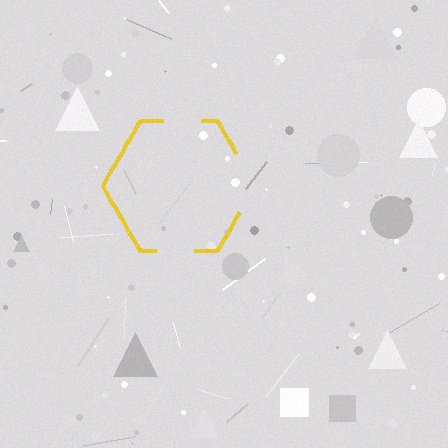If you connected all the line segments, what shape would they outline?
They would outline a hexagon.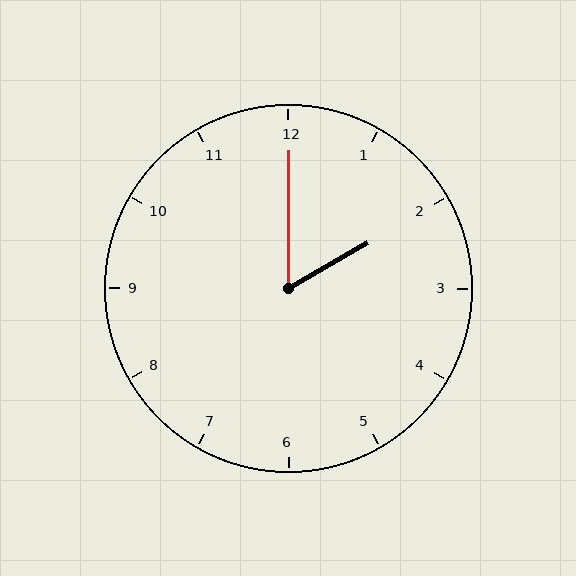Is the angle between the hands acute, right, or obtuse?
It is acute.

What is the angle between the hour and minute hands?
Approximately 60 degrees.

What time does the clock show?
2:00.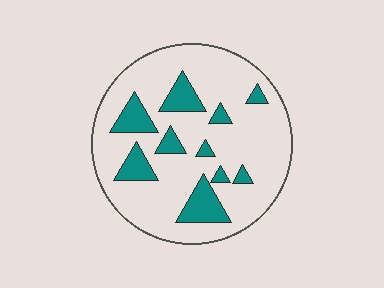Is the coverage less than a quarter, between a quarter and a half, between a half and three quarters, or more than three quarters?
Less than a quarter.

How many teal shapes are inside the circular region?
10.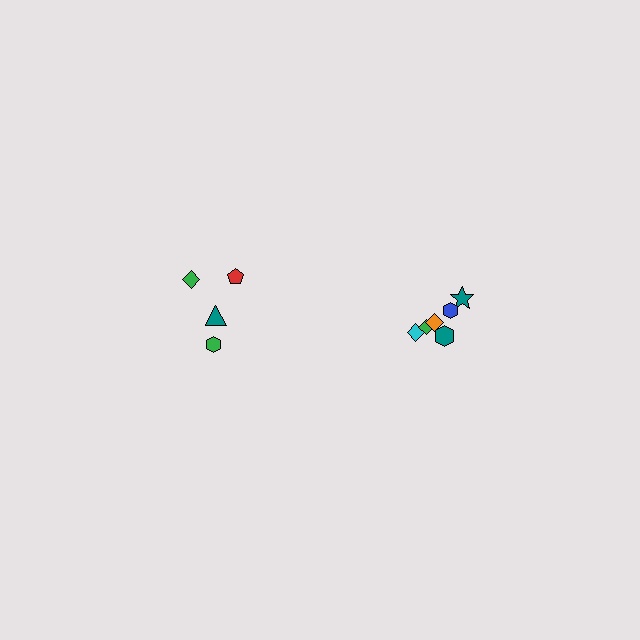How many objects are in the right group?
There are 6 objects.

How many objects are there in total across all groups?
There are 10 objects.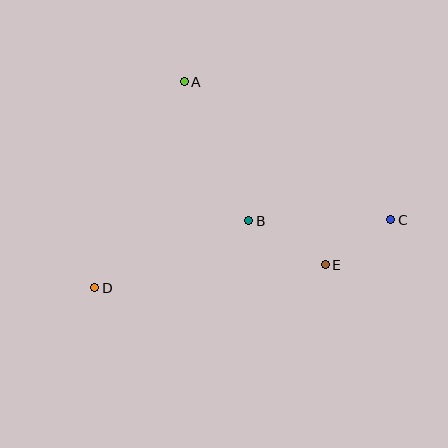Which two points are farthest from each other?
Points C and D are farthest from each other.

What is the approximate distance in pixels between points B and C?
The distance between B and C is approximately 142 pixels.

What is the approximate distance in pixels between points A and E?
The distance between A and E is approximately 231 pixels.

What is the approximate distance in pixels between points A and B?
The distance between A and B is approximately 153 pixels.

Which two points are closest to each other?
Points C and E are closest to each other.